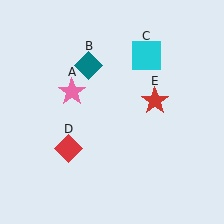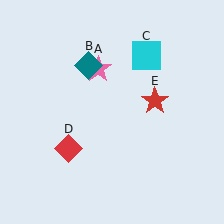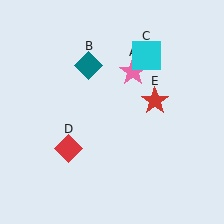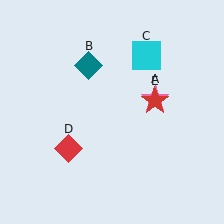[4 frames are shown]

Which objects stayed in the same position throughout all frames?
Teal diamond (object B) and cyan square (object C) and red diamond (object D) and red star (object E) remained stationary.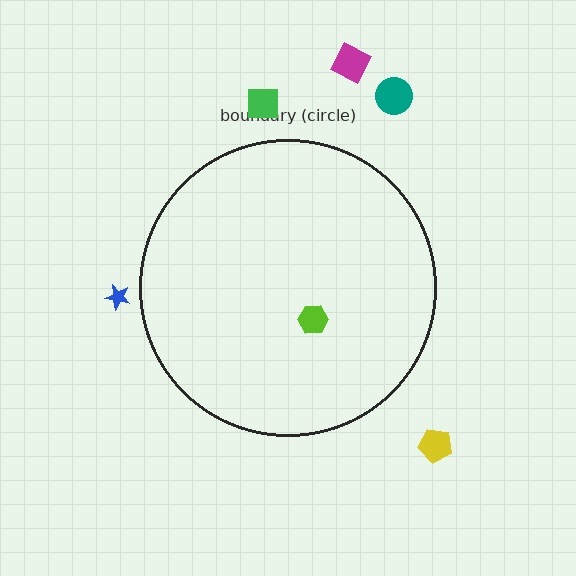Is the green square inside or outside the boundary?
Outside.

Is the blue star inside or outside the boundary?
Outside.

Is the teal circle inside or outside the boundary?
Outside.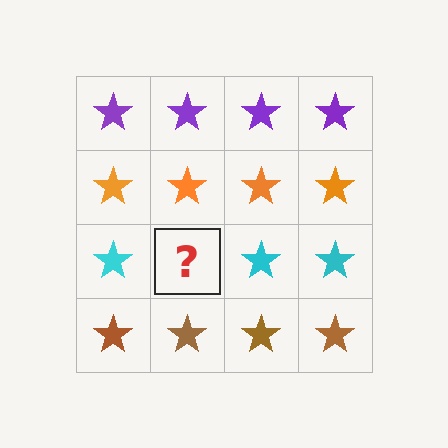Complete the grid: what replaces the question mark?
The question mark should be replaced with a cyan star.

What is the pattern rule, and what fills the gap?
The rule is that each row has a consistent color. The gap should be filled with a cyan star.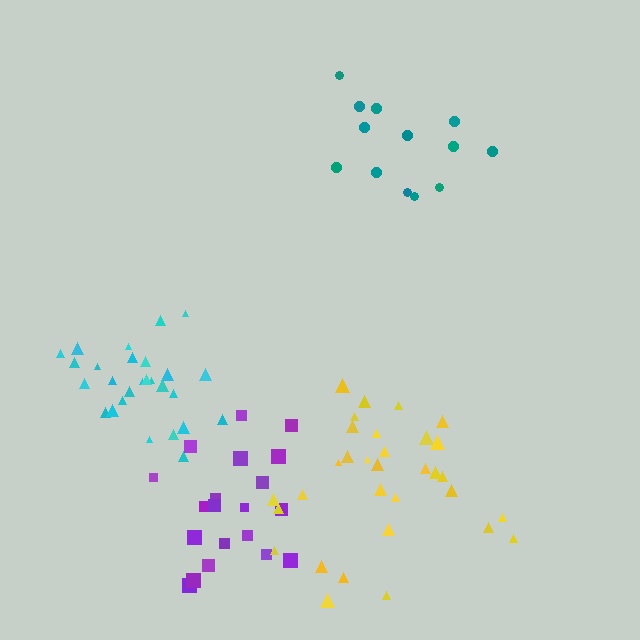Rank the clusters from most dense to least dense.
cyan, yellow, purple, teal.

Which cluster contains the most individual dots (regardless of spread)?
Yellow (32).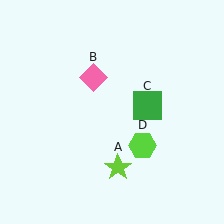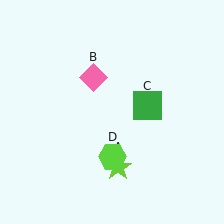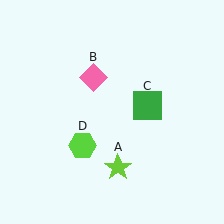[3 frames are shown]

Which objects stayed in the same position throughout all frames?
Lime star (object A) and pink diamond (object B) and green square (object C) remained stationary.